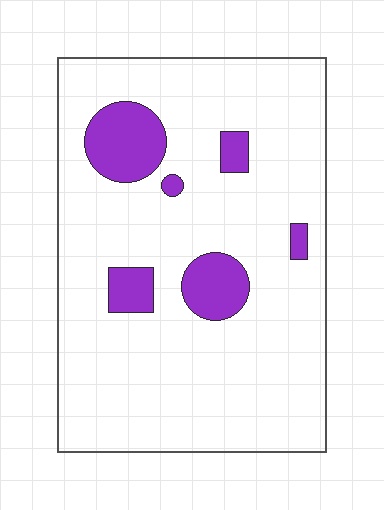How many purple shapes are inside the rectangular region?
6.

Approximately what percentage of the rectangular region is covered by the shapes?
Approximately 15%.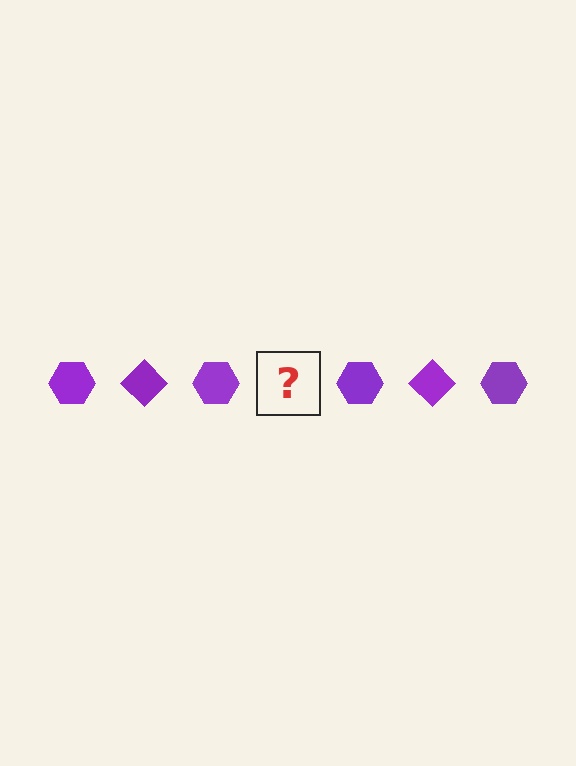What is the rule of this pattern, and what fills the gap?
The rule is that the pattern cycles through hexagon, diamond shapes in purple. The gap should be filled with a purple diamond.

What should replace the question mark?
The question mark should be replaced with a purple diamond.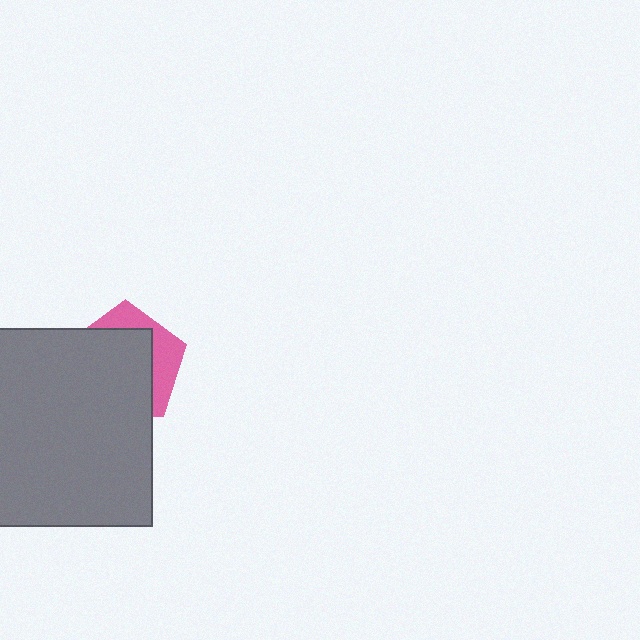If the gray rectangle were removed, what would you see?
You would see the complete pink pentagon.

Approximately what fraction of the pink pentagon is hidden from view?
Roughly 70% of the pink pentagon is hidden behind the gray rectangle.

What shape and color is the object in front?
The object in front is a gray rectangle.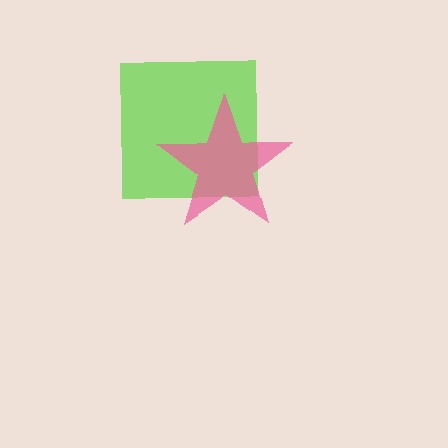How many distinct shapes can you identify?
There are 2 distinct shapes: a lime square, a pink star.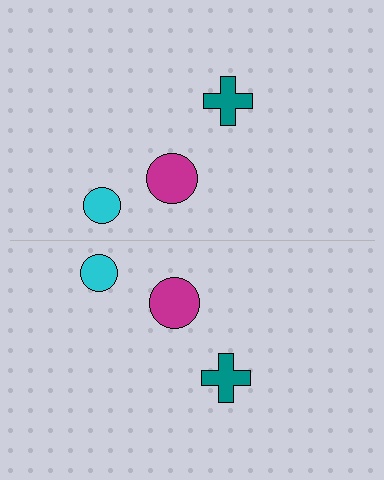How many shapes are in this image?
There are 6 shapes in this image.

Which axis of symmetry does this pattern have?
The pattern has a horizontal axis of symmetry running through the center of the image.